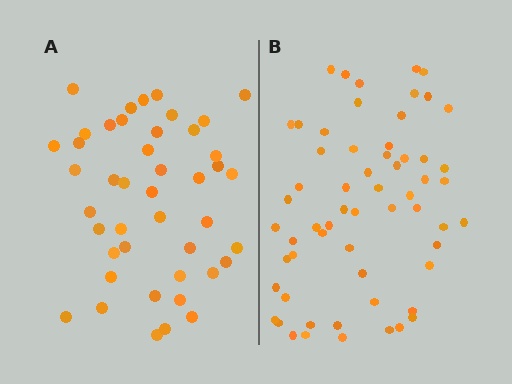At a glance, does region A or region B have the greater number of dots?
Region B (the right region) has more dots.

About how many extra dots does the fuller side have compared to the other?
Region B has approximately 15 more dots than region A.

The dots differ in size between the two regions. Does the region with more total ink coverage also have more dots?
No. Region A has more total ink coverage because its dots are larger, but region B actually contains more individual dots. Total area can be misleading — the number of items is what matters here.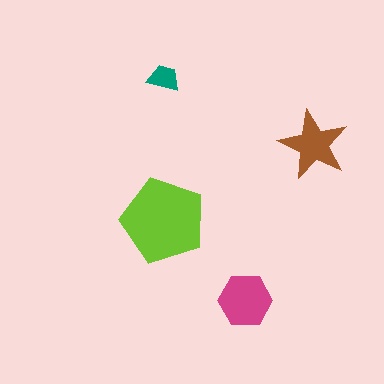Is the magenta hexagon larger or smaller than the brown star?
Larger.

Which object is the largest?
The lime pentagon.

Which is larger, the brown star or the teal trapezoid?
The brown star.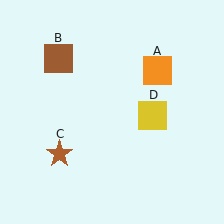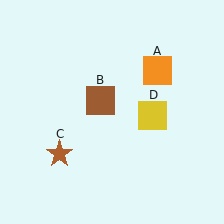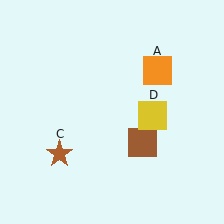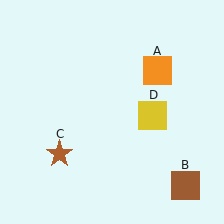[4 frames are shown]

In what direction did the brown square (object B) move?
The brown square (object B) moved down and to the right.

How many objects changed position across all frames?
1 object changed position: brown square (object B).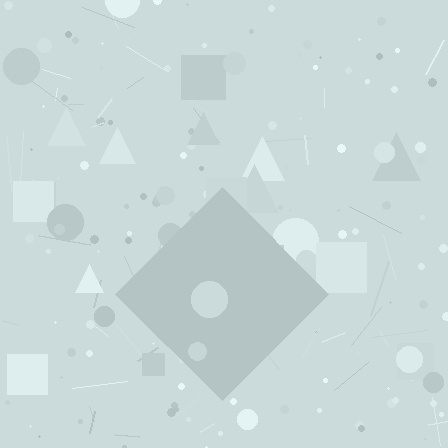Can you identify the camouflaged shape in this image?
The camouflaged shape is a diamond.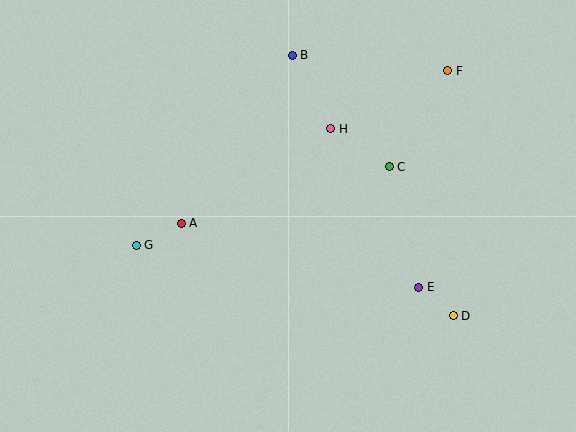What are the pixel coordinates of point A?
Point A is at (181, 223).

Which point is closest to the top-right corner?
Point F is closest to the top-right corner.